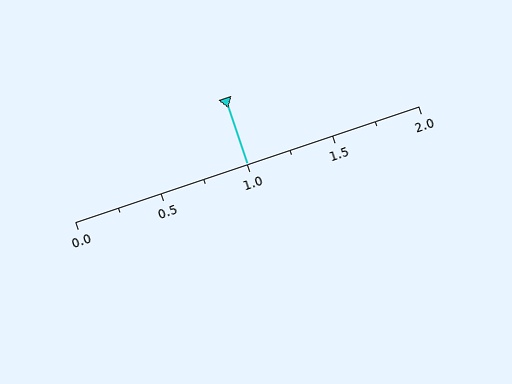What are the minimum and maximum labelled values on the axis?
The axis runs from 0.0 to 2.0.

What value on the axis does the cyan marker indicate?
The marker indicates approximately 1.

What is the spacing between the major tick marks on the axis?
The major ticks are spaced 0.5 apart.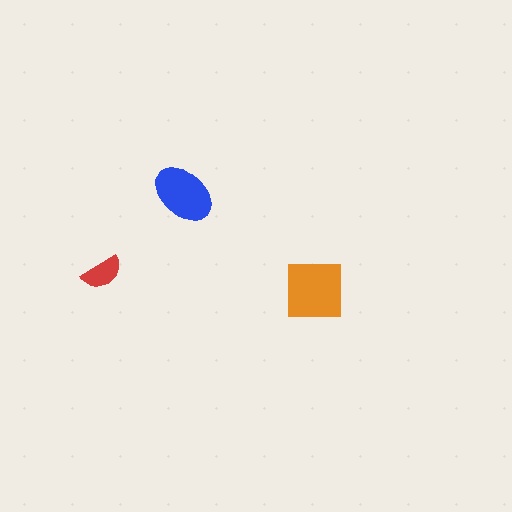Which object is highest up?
The blue ellipse is topmost.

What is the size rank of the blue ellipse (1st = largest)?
2nd.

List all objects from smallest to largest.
The red semicircle, the blue ellipse, the orange square.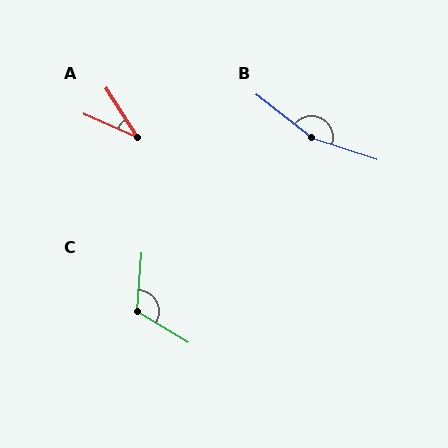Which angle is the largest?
B, at approximately 160 degrees.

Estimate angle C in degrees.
Approximately 117 degrees.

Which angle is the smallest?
A, at approximately 33 degrees.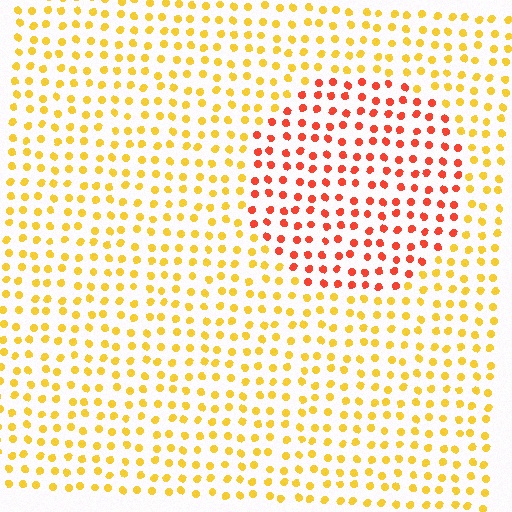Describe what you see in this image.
The image is filled with small yellow elements in a uniform arrangement. A circle-shaped region is visible where the elements are tinted to a slightly different hue, forming a subtle color boundary.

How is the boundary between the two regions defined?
The boundary is defined purely by a slight shift in hue (about 43 degrees). Spacing, size, and orientation are identical on both sides.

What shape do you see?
I see a circle.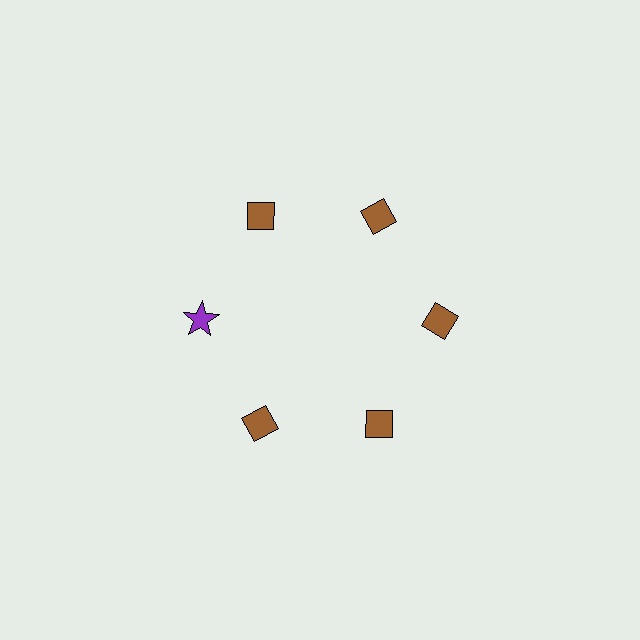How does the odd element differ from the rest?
It differs in both color (purple instead of brown) and shape (star instead of diamond).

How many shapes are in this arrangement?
There are 6 shapes arranged in a ring pattern.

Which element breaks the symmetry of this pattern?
The purple star at roughly the 9 o'clock position breaks the symmetry. All other shapes are brown diamonds.